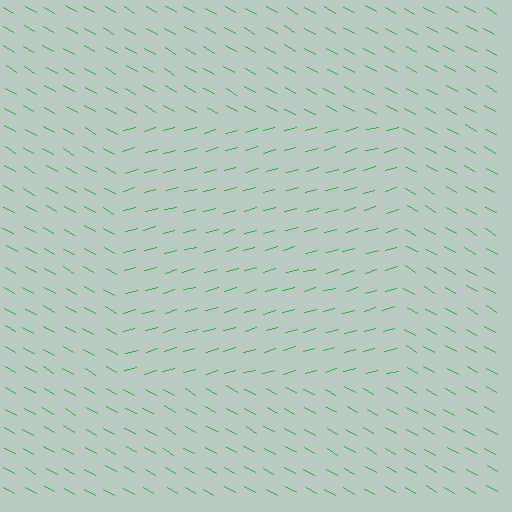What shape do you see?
I see a rectangle.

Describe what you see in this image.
The image is filled with small green line segments. A rectangle region in the image has lines oriented differently from the surrounding lines, creating a visible texture boundary.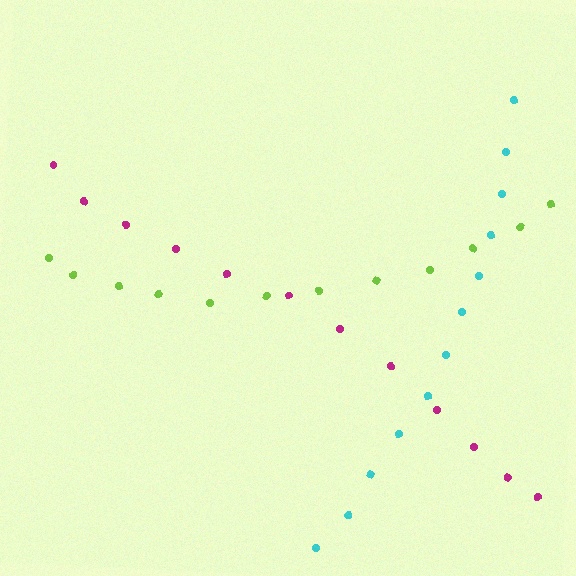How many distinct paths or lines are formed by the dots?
There are 3 distinct paths.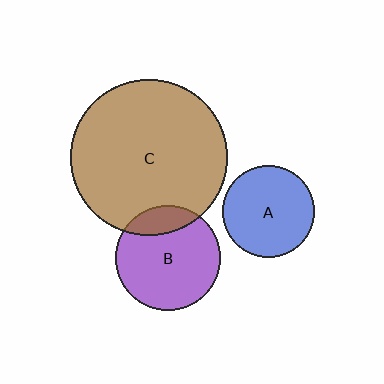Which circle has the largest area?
Circle C (brown).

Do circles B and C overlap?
Yes.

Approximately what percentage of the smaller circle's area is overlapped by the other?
Approximately 20%.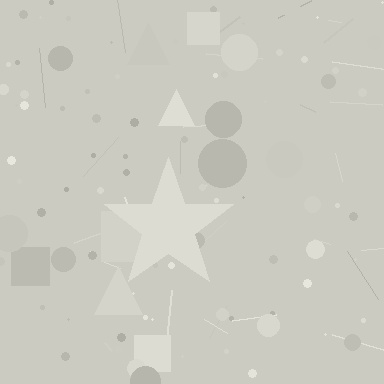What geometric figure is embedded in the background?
A star is embedded in the background.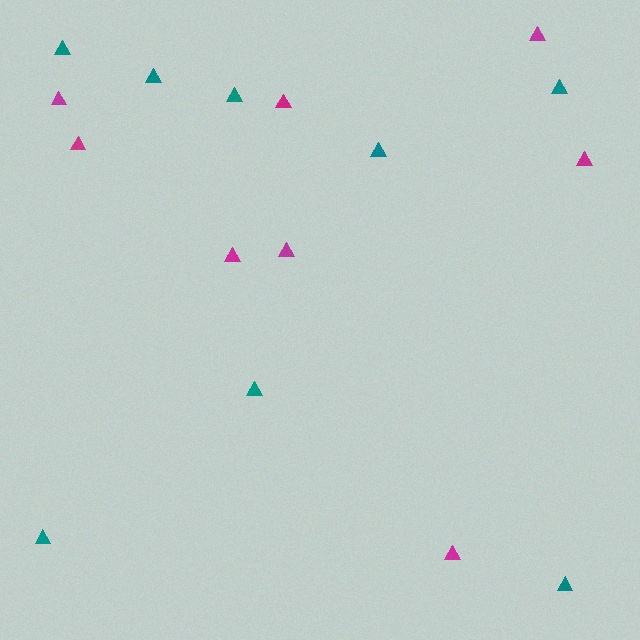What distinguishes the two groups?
There are 2 groups: one group of teal triangles (8) and one group of magenta triangles (8).